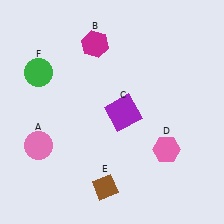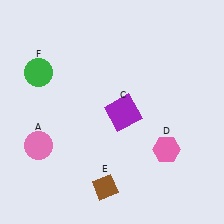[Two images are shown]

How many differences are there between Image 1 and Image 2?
There is 1 difference between the two images.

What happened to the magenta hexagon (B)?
The magenta hexagon (B) was removed in Image 2. It was in the top-left area of Image 1.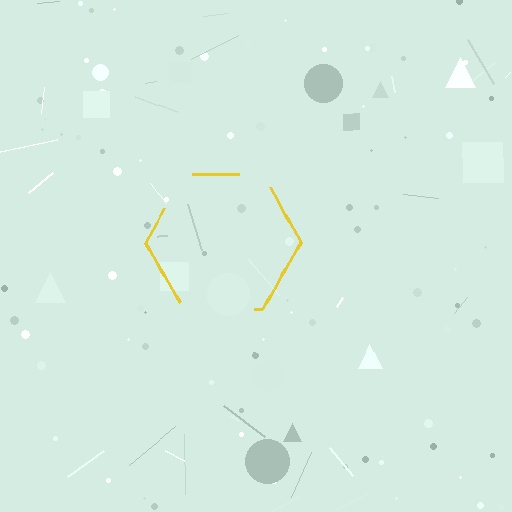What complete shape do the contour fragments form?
The contour fragments form a hexagon.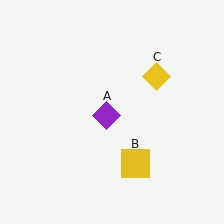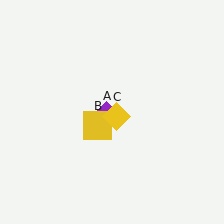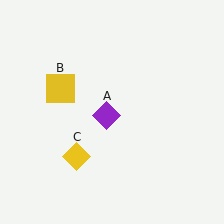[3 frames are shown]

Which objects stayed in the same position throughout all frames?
Purple diamond (object A) remained stationary.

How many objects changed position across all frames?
2 objects changed position: yellow square (object B), yellow diamond (object C).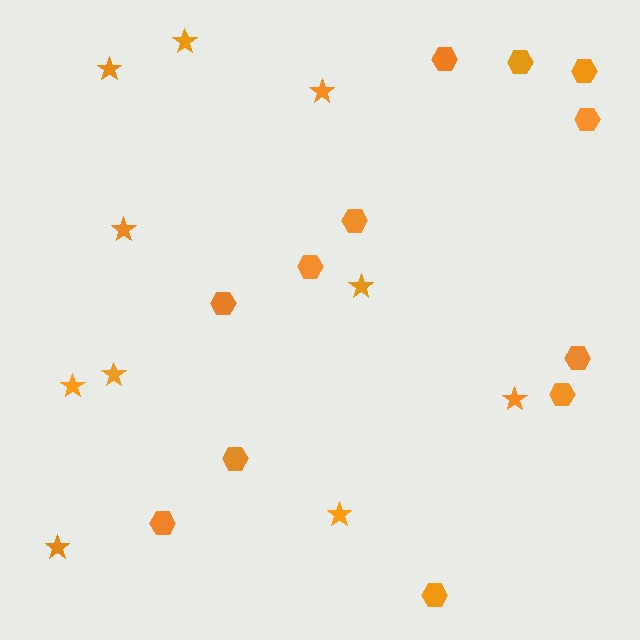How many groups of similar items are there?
There are 2 groups: one group of stars (10) and one group of hexagons (12).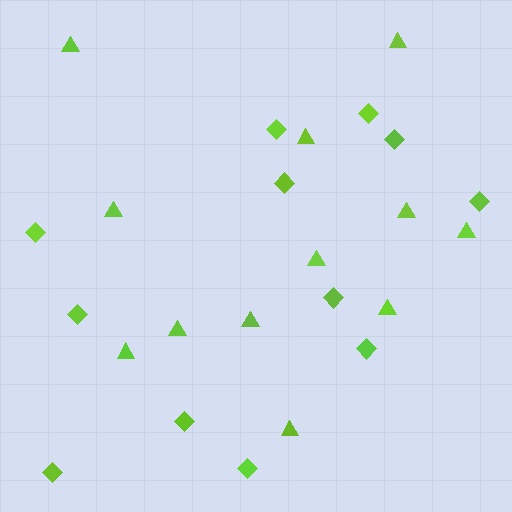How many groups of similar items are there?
There are 2 groups: one group of triangles (12) and one group of diamonds (12).